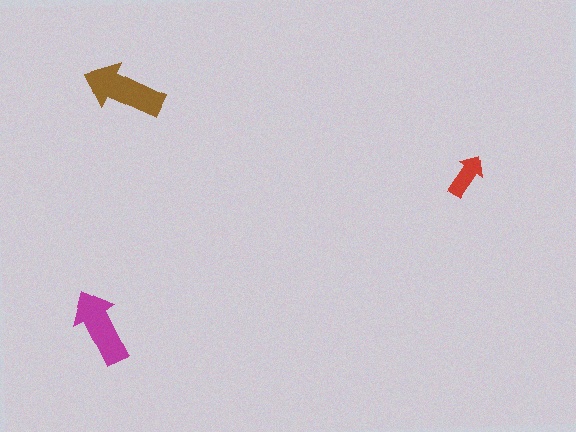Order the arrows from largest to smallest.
the brown one, the magenta one, the red one.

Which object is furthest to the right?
The red arrow is rightmost.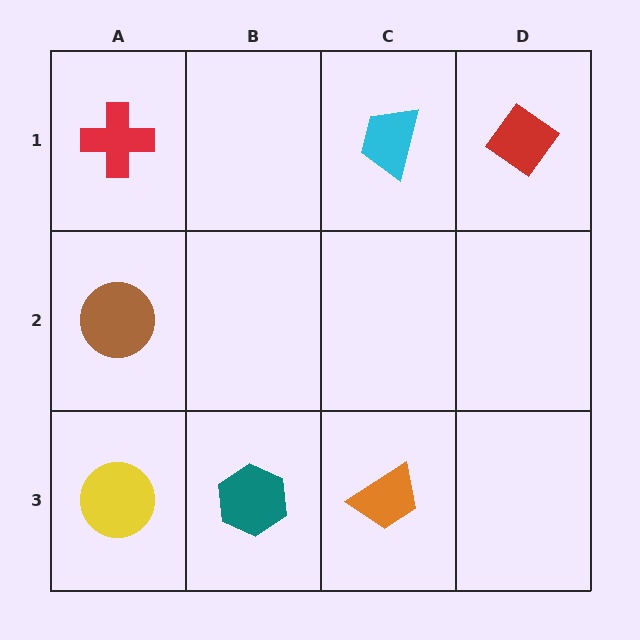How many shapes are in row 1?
3 shapes.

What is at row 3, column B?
A teal hexagon.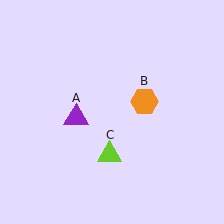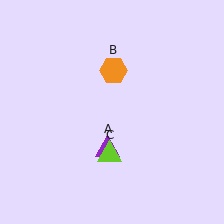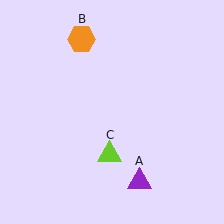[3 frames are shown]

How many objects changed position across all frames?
2 objects changed position: purple triangle (object A), orange hexagon (object B).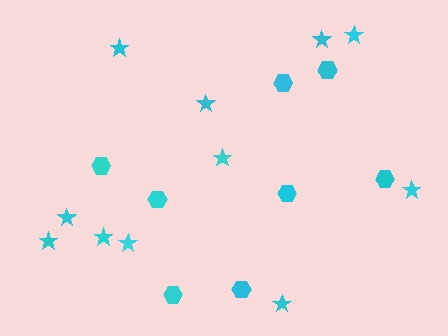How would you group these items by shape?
There are 2 groups: one group of stars (11) and one group of hexagons (8).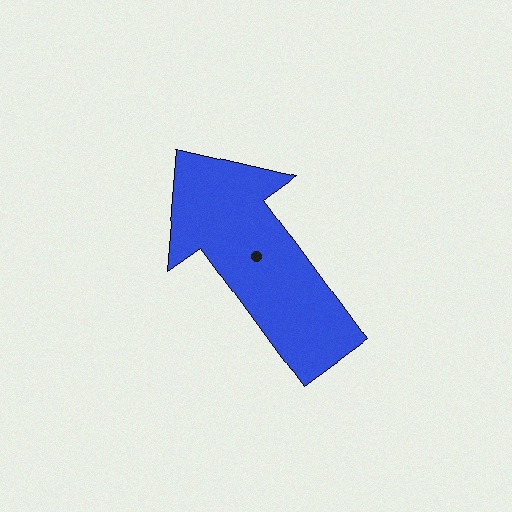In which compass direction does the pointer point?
Northwest.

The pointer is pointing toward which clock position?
Roughly 11 o'clock.